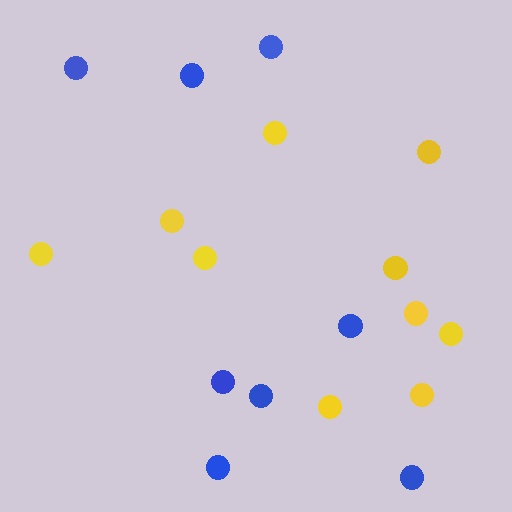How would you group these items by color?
There are 2 groups: one group of yellow circles (10) and one group of blue circles (8).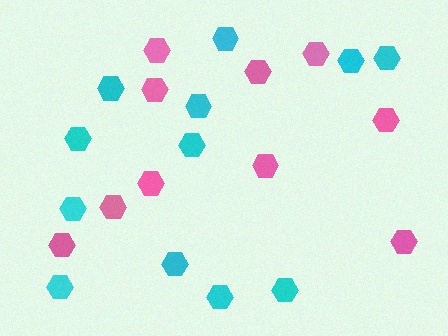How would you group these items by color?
There are 2 groups: one group of cyan hexagons (12) and one group of pink hexagons (10).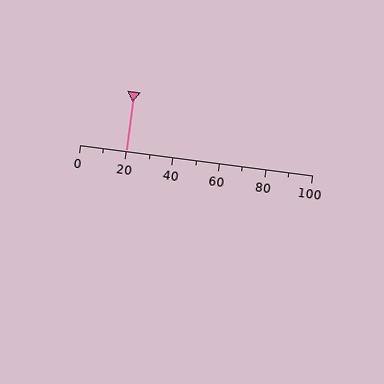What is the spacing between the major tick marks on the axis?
The major ticks are spaced 20 apart.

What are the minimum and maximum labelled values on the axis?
The axis runs from 0 to 100.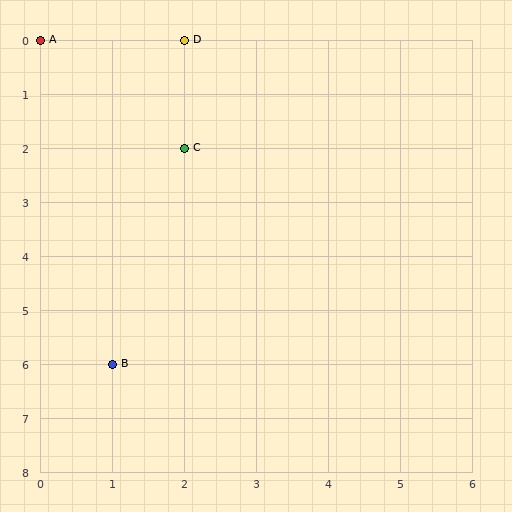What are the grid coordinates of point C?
Point C is at grid coordinates (2, 2).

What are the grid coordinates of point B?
Point B is at grid coordinates (1, 6).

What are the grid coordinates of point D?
Point D is at grid coordinates (2, 0).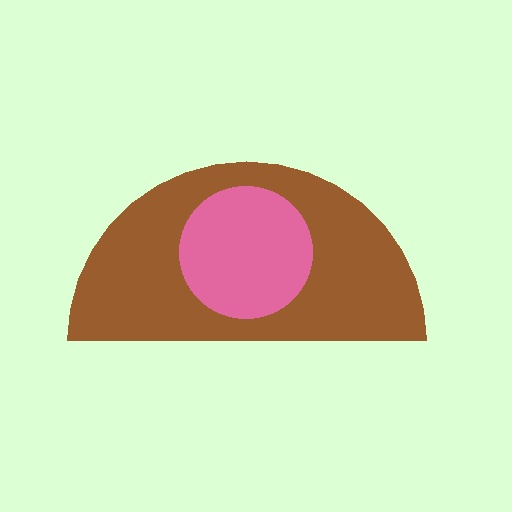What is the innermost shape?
The pink circle.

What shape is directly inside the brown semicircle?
The pink circle.